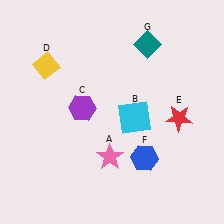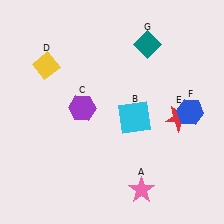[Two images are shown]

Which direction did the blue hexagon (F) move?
The blue hexagon (F) moved up.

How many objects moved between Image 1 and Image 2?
2 objects moved between the two images.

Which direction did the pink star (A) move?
The pink star (A) moved down.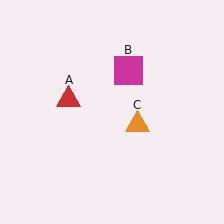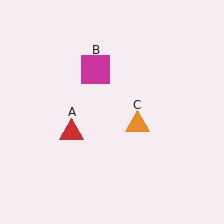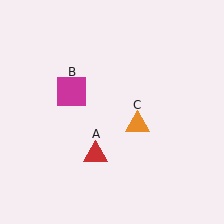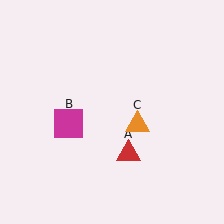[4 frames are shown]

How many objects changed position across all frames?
2 objects changed position: red triangle (object A), magenta square (object B).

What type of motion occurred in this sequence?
The red triangle (object A), magenta square (object B) rotated counterclockwise around the center of the scene.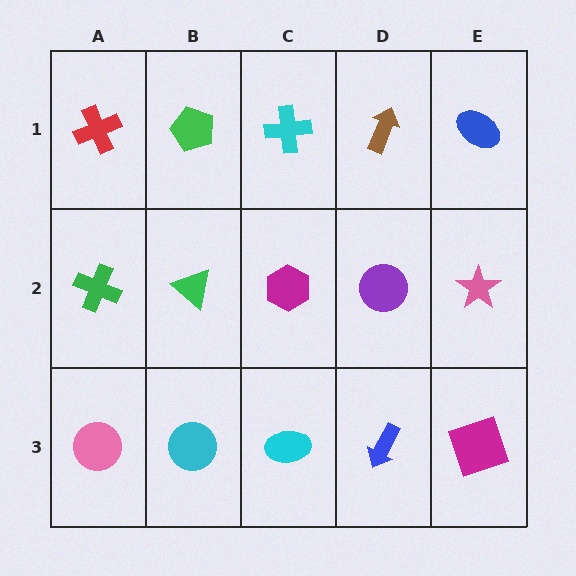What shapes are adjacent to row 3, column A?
A green cross (row 2, column A), a cyan circle (row 3, column B).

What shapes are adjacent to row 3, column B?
A green triangle (row 2, column B), a pink circle (row 3, column A), a cyan ellipse (row 3, column C).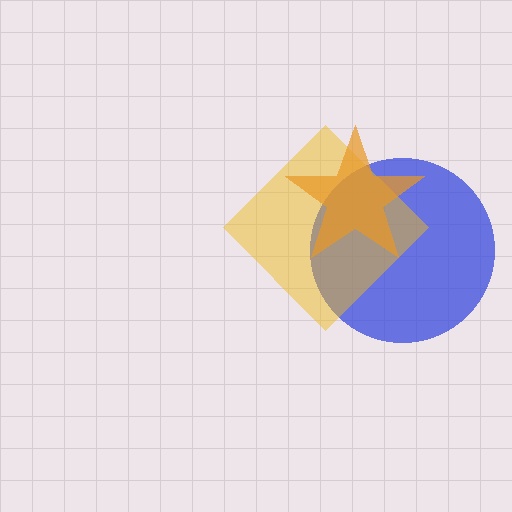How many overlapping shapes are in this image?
There are 3 overlapping shapes in the image.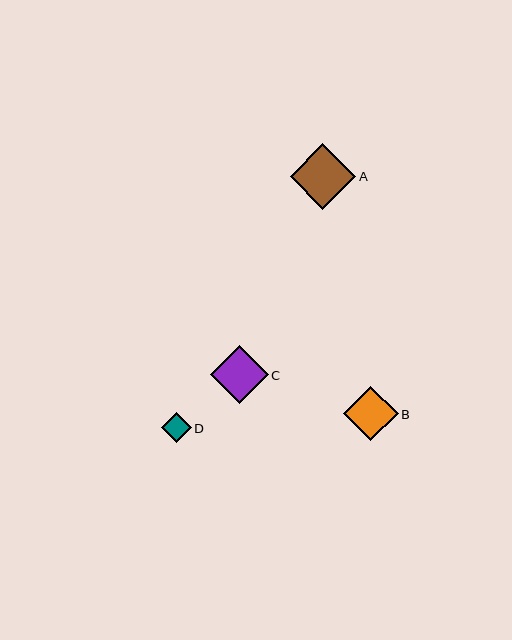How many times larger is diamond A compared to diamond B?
Diamond A is approximately 1.2 times the size of diamond B.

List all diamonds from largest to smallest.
From largest to smallest: A, C, B, D.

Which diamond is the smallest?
Diamond D is the smallest with a size of approximately 30 pixels.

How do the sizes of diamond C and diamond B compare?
Diamond C and diamond B are approximately the same size.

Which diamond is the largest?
Diamond A is the largest with a size of approximately 66 pixels.